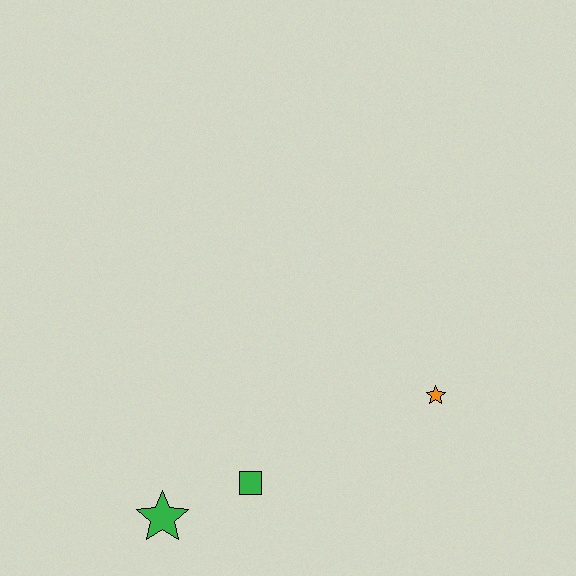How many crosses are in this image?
There are no crosses.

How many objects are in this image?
There are 3 objects.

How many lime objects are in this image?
There are no lime objects.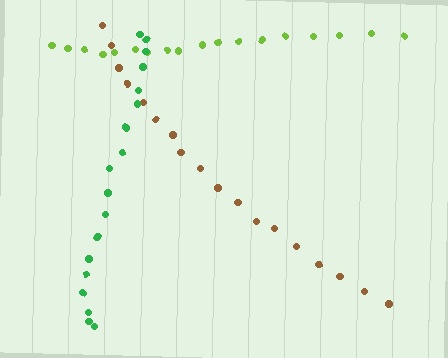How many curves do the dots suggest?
There are 3 distinct paths.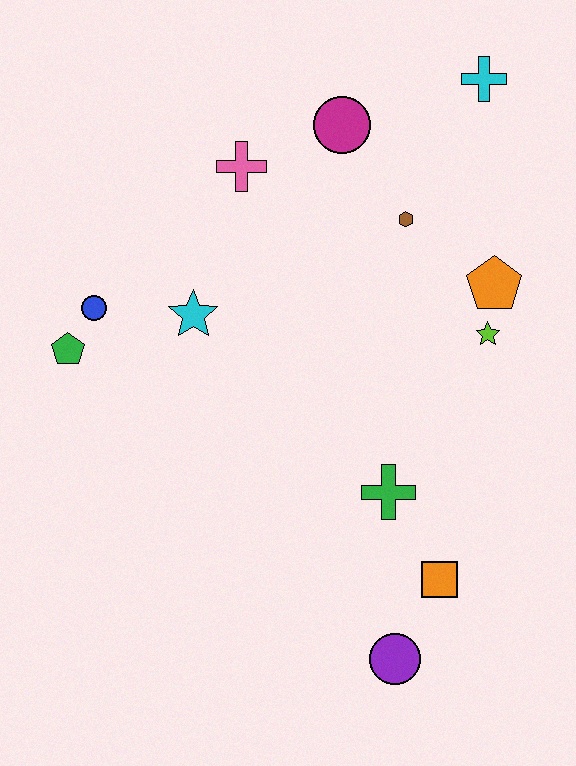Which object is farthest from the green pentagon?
The cyan cross is farthest from the green pentagon.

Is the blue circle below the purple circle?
No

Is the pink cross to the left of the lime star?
Yes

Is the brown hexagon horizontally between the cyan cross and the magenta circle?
Yes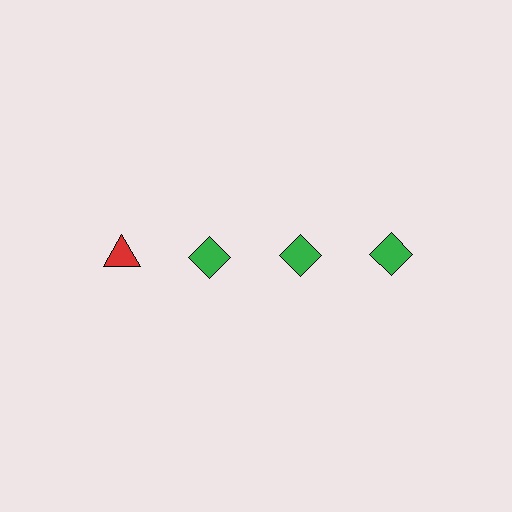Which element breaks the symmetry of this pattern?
The red triangle in the top row, leftmost column breaks the symmetry. All other shapes are green diamonds.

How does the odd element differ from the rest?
It differs in both color (red instead of green) and shape (triangle instead of diamond).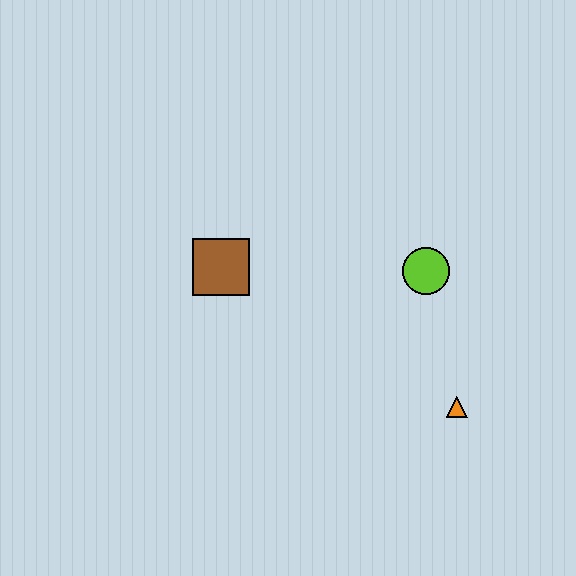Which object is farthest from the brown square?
The orange triangle is farthest from the brown square.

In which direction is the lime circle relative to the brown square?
The lime circle is to the right of the brown square.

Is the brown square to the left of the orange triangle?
Yes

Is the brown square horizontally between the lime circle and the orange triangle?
No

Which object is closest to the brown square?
The lime circle is closest to the brown square.